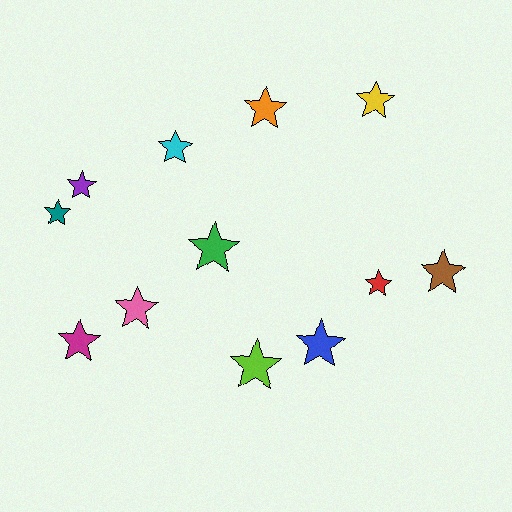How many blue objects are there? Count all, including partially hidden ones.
There is 1 blue object.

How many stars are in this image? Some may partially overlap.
There are 12 stars.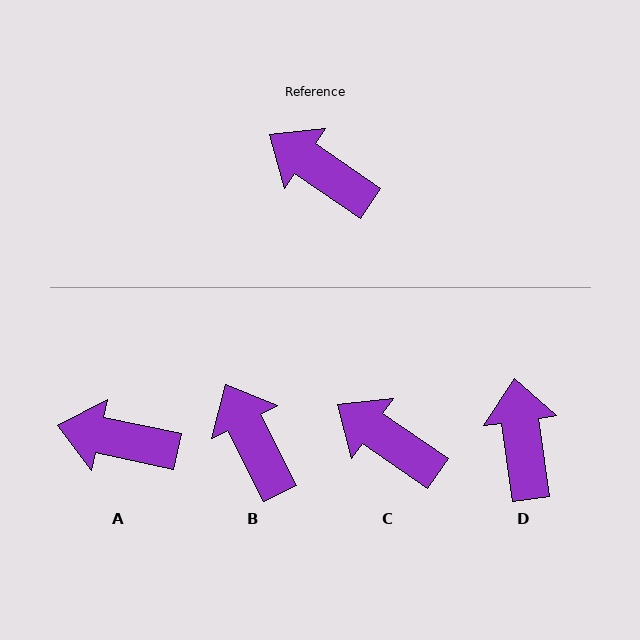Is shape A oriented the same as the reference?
No, it is off by about 22 degrees.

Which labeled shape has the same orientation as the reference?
C.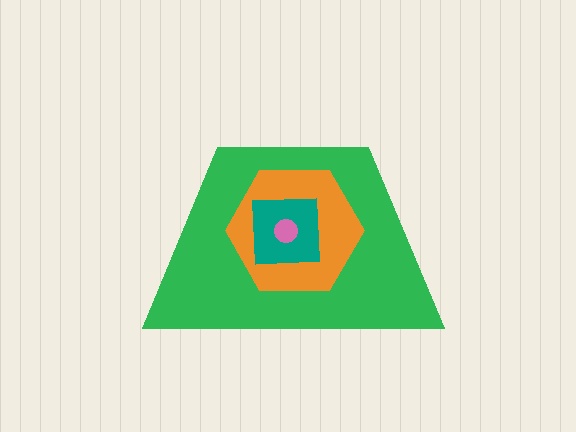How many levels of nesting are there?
4.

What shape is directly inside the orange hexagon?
The teal square.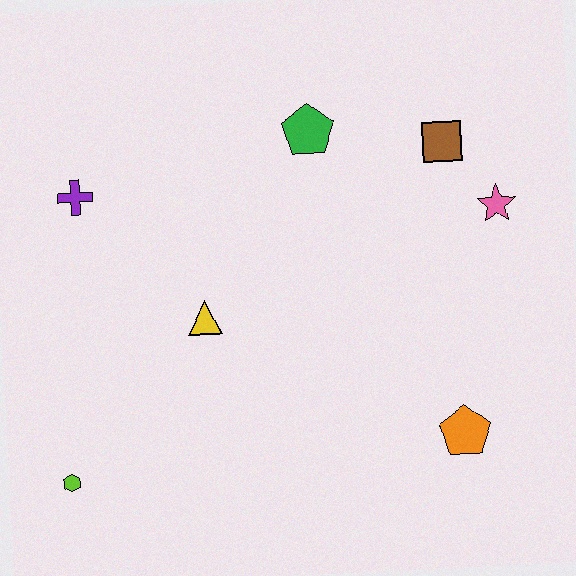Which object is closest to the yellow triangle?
The purple cross is closest to the yellow triangle.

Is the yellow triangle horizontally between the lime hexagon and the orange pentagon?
Yes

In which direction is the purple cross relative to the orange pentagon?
The purple cross is to the left of the orange pentagon.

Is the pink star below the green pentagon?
Yes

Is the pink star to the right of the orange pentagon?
Yes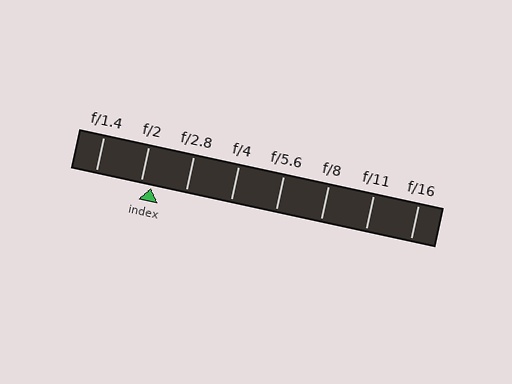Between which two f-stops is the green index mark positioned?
The index mark is between f/2 and f/2.8.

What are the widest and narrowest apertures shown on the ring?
The widest aperture shown is f/1.4 and the narrowest is f/16.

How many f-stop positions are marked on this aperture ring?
There are 8 f-stop positions marked.